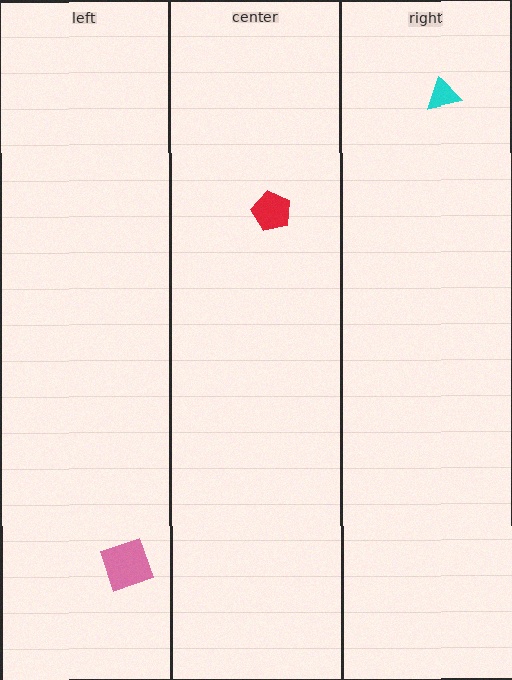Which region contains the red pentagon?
The center region.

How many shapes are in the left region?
1.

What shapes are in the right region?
The cyan triangle.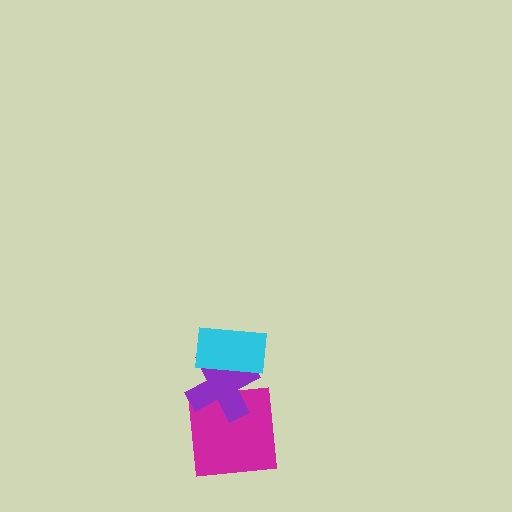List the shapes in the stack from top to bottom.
From top to bottom: the cyan rectangle, the purple cross, the magenta square.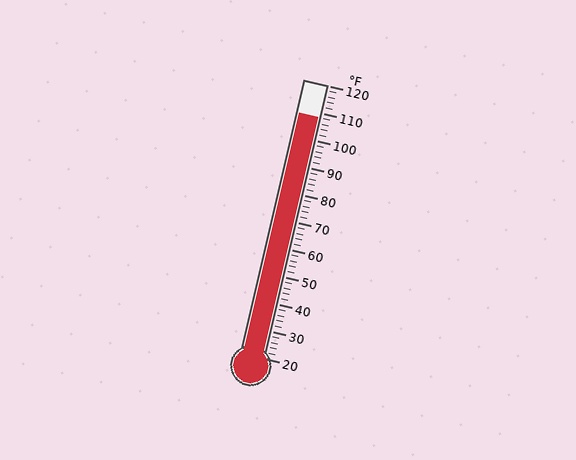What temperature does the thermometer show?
The thermometer shows approximately 108°F.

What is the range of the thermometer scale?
The thermometer scale ranges from 20°F to 120°F.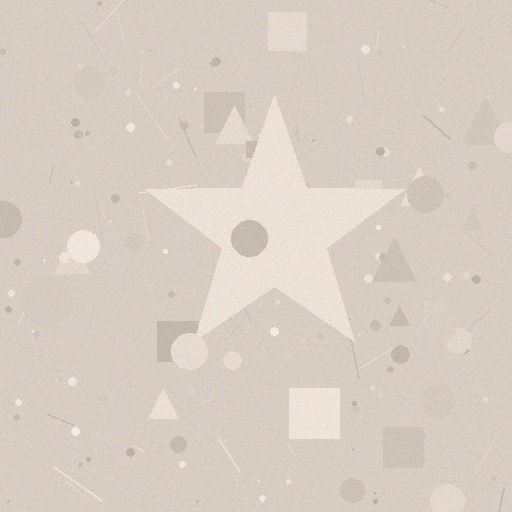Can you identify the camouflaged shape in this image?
The camouflaged shape is a star.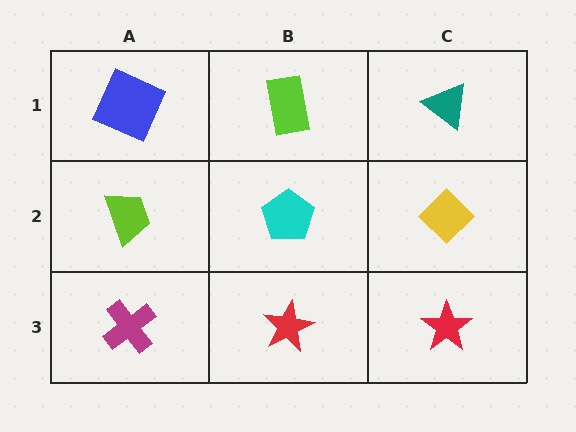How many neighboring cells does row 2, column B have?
4.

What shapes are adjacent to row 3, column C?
A yellow diamond (row 2, column C), a red star (row 3, column B).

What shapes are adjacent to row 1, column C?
A yellow diamond (row 2, column C), a lime rectangle (row 1, column B).